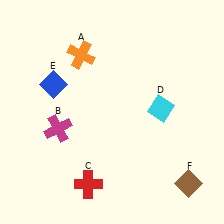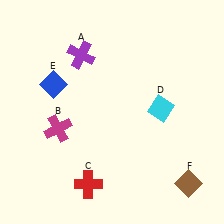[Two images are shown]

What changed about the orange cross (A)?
In Image 1, A is orange. In Image 2, it changed to purple.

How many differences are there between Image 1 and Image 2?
There is 1 difference between the two images.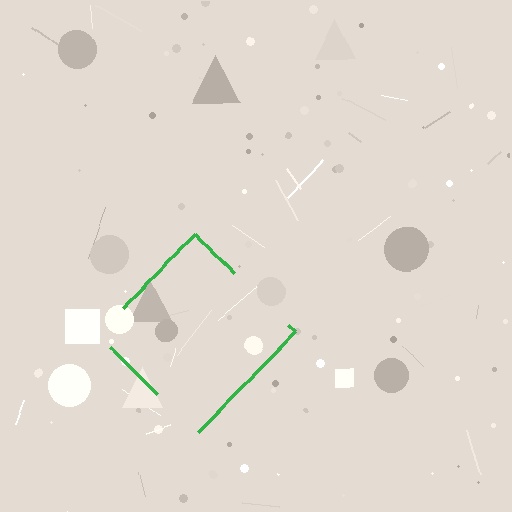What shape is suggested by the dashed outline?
The dashed outline suggests a diamond.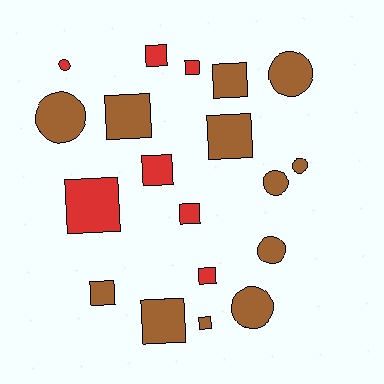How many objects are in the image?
There are 19 objects.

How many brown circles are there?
There are 6 brown circles.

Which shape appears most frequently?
Square, with 12 objects.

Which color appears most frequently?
Brown, with 12 objects.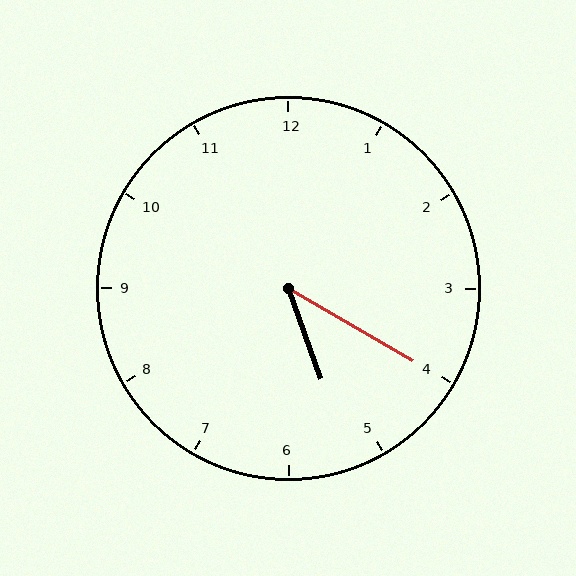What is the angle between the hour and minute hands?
Approximately 40 degrees.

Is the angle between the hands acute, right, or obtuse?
It is acute.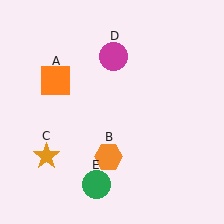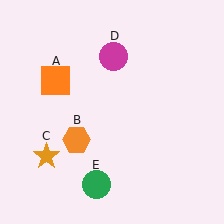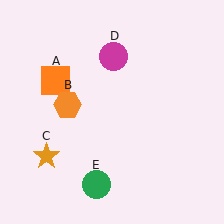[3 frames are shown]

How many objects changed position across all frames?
1 object changed position: orange hexagon (object B).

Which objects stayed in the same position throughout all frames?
Orange square (object A) and orange star (object C) and magenta circle (object D) and green circle (object E) remained stationary.